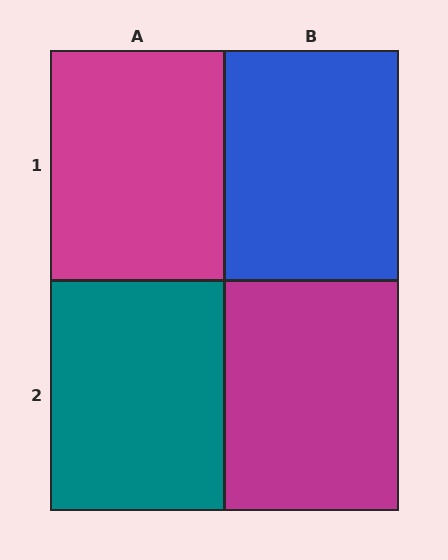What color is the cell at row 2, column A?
Teal.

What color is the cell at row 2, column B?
Magenta.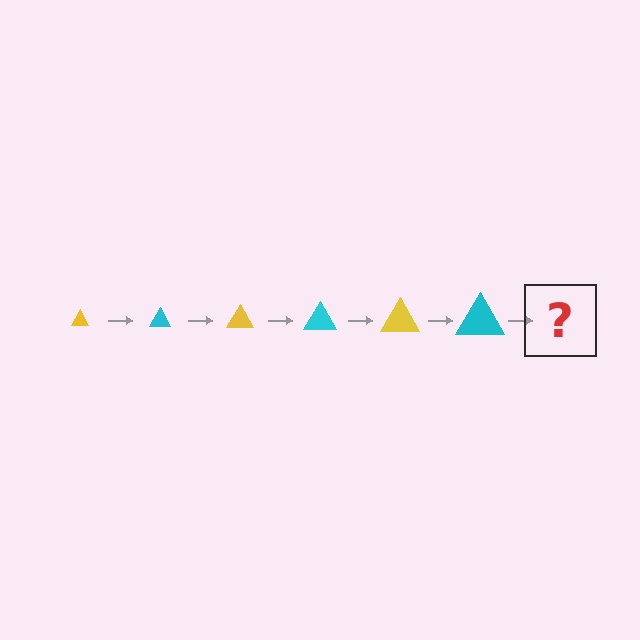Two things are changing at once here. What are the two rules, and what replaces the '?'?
The two rules are that the triangle grows larger each step and the color cycles through yellow and cyan. The '?' should be a yellow triangle, larger than the previous one.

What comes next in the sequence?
The next element should be a yellow triangle, larger than the previous one.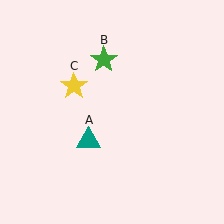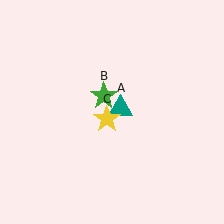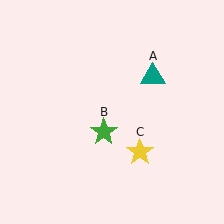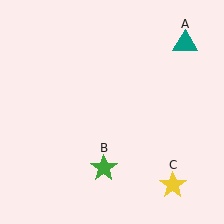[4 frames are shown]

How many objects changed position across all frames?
3 objects changed position: teal triangle (object A), green star (object B), yellow star (object C).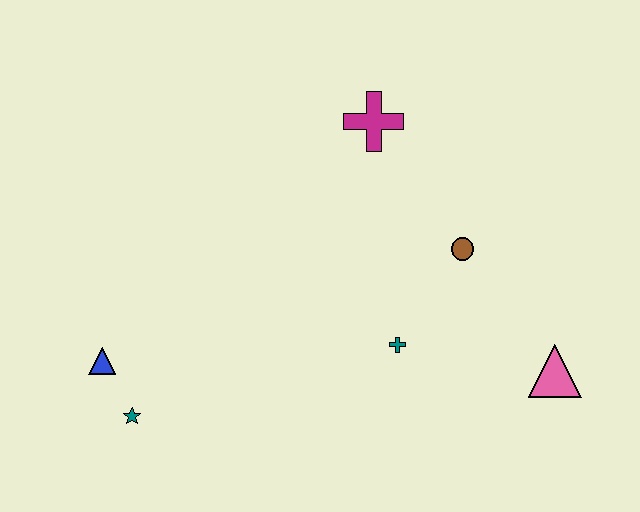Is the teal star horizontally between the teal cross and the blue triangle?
Yes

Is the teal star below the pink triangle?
Yes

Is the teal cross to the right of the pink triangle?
No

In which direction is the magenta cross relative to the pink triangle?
The magenta cross is above the pink triangle.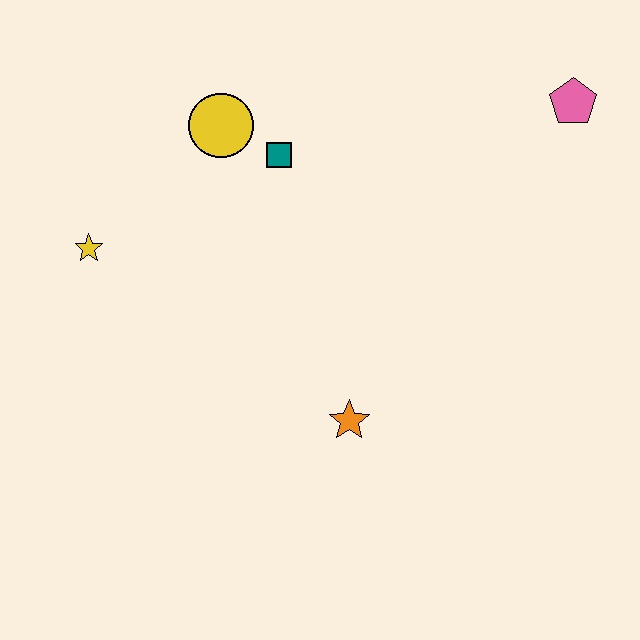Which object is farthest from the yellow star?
The pink pentagon is farthest from the yellow star.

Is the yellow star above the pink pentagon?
No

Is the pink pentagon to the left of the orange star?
No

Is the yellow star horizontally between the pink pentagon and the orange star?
No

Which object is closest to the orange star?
The teal square is closest to the orange star.